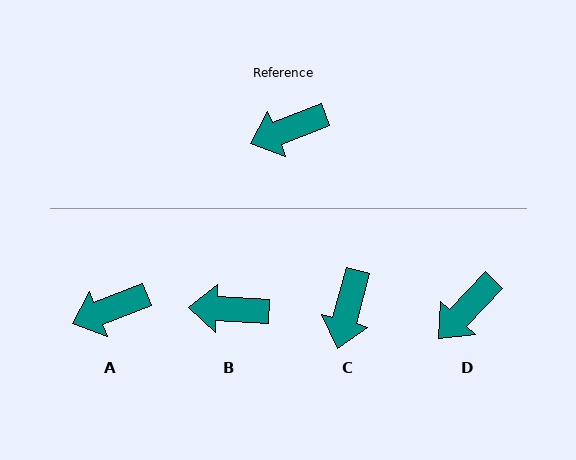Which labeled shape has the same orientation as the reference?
A.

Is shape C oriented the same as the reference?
No, it is off by about 54 degrees.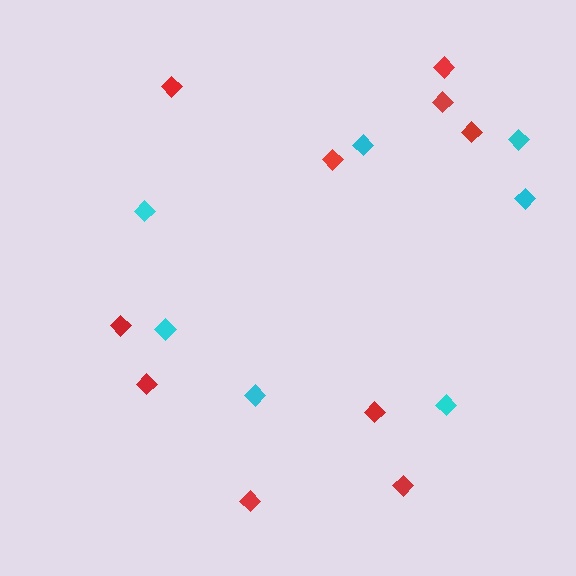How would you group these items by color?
There are 2 groups: one group of red diamonds (10) and one group of cyan diamonds (7).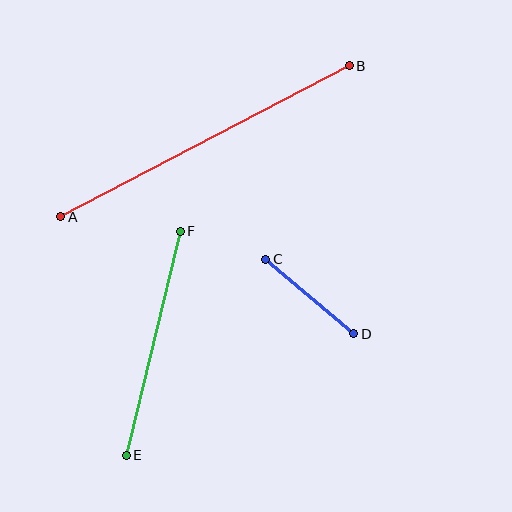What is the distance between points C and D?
The distance is approximately 115 pixels.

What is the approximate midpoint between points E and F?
The midpoint is at approximately (153, 343) pixels.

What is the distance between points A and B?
The distance is approximately 326 pixels.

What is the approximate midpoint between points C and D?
The midpoint is at approximately (310, 296) pixels.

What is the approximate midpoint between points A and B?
The midpoint is at approximately (205, 141) pixels.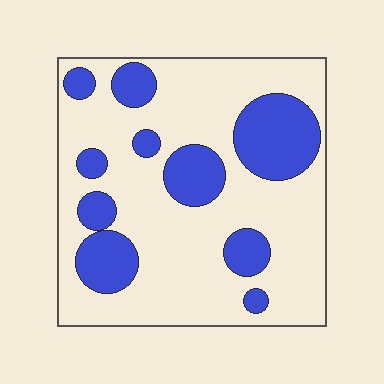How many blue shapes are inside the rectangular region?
10.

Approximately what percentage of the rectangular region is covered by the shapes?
Approximately 25%.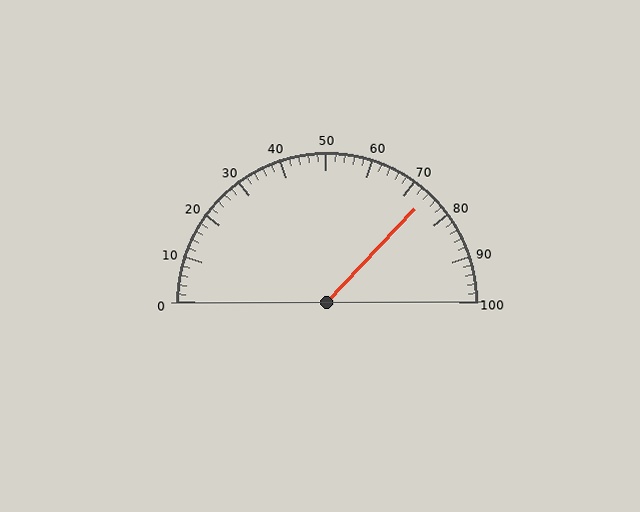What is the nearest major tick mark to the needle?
The nearest major tick mark is 70.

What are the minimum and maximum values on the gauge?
The gauge ranges from 0 to 100.